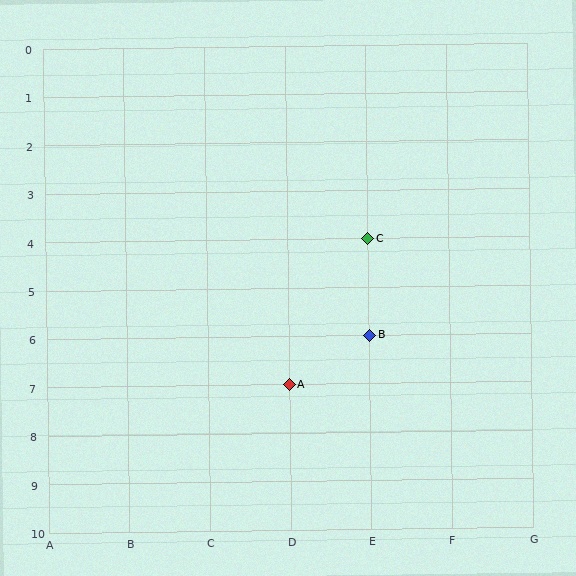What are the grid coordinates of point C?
Point C is at grid coordinates (E, 4).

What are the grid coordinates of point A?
Point A is at grid coordinates (D, 7).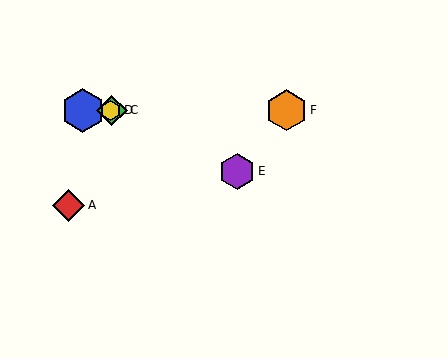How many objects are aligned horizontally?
4 objects (B, C, D, F) are aligned horizontally.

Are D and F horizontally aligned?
Yes, both are at y≈110.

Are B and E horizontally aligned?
No, B is at y≈110 and E is at y≈171.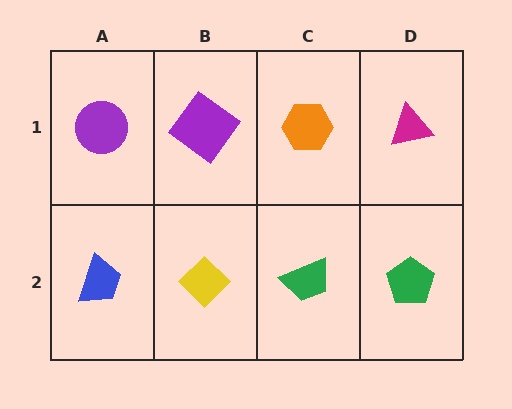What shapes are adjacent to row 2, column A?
A purple circle (row 1, column A), a yellow diamond (row 2, column B).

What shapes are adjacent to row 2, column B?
A purple diamond (row 1, column B), a blue trapezoid (row 2, column A), a green trapezoid (row 2, column C).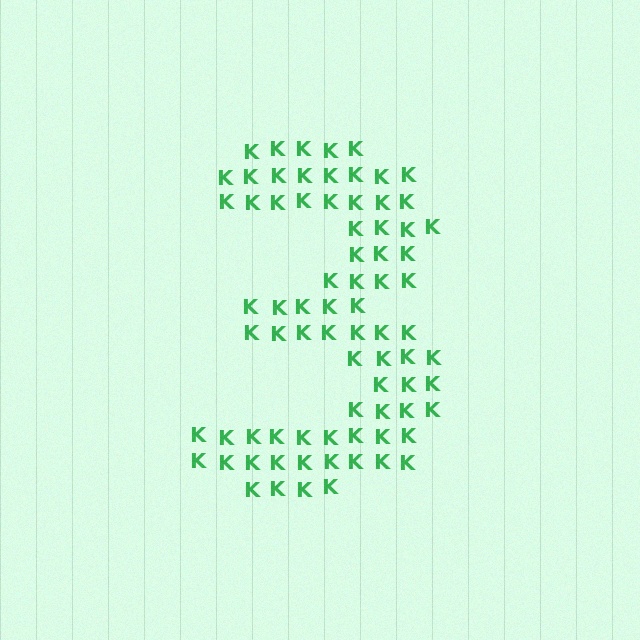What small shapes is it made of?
It is made of small letter K's.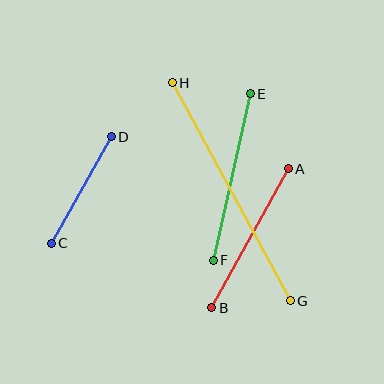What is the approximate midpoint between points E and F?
The midpoint is at approximately (232, 177) pixels.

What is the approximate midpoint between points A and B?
The midpoint is at approximately (250, 238) pixels.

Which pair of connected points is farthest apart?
Points G and H are farthest apart.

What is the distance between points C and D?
The distance is approximately 122 pixels.